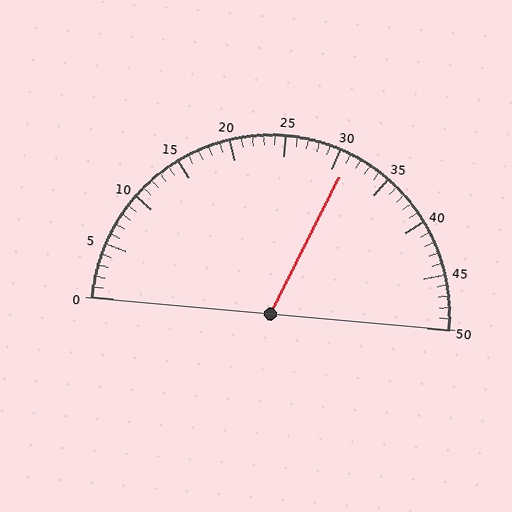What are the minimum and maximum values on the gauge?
The gauge ranges from 0 to 50.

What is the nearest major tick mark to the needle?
The nearest major tick mark is 30.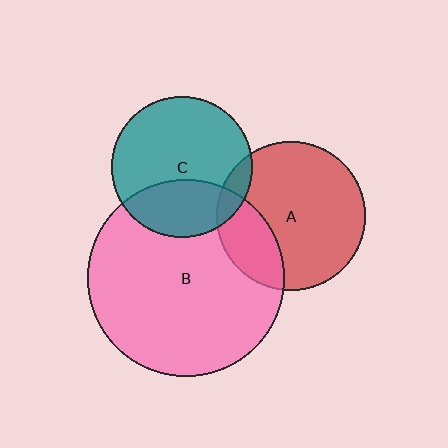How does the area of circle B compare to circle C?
Approximately 1.9 times.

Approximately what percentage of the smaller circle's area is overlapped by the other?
Approximately 30%.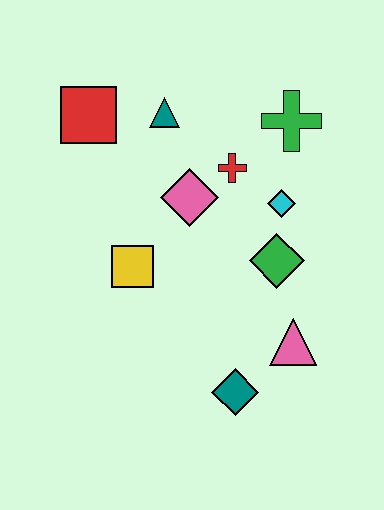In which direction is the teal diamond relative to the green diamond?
The teal diamond is below the green diamond.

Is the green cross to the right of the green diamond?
Yes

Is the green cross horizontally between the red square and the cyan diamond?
No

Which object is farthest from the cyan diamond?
The red square is farthest from the cyan diamond.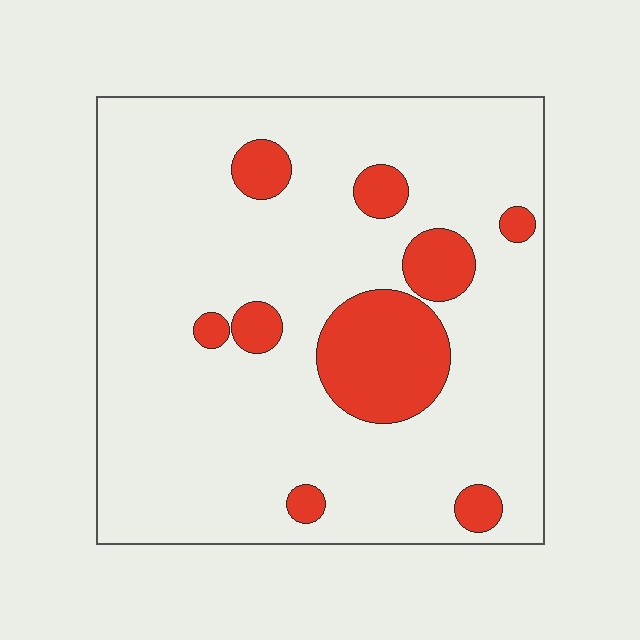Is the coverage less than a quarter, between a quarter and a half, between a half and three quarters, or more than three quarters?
Less than a quarter.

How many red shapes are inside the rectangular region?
9.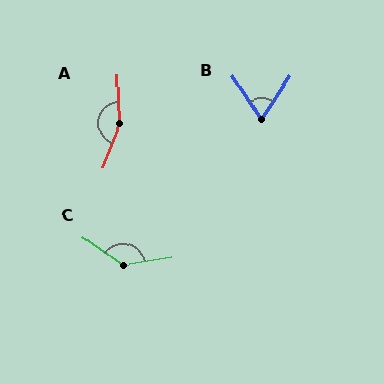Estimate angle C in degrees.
Approximately 136 degrees.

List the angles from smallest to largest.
B (66°), C (136°), A (158°).